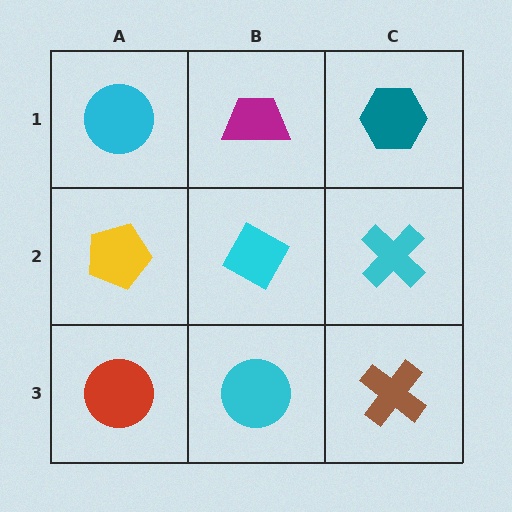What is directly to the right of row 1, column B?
A teal hexagon.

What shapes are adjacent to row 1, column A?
A yellow pentagon (row 2, column A), a magenta trapezoid (row 1, column B).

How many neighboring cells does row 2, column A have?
3.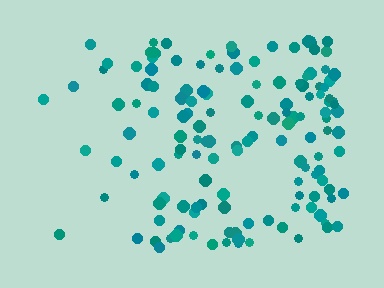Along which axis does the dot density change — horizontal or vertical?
Horizontal.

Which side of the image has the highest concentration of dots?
The right.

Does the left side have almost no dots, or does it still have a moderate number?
Still a moderate number, just noticeably fewer than the right.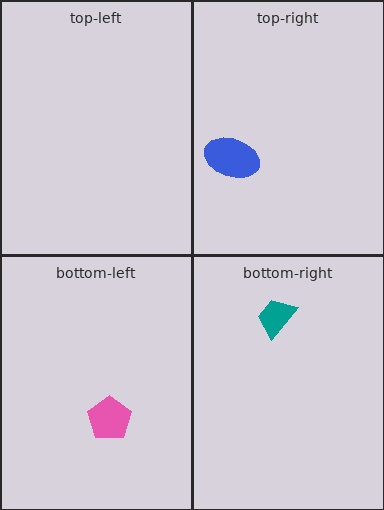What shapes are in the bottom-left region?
The pink pentagon.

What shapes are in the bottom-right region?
The teal trapezoid.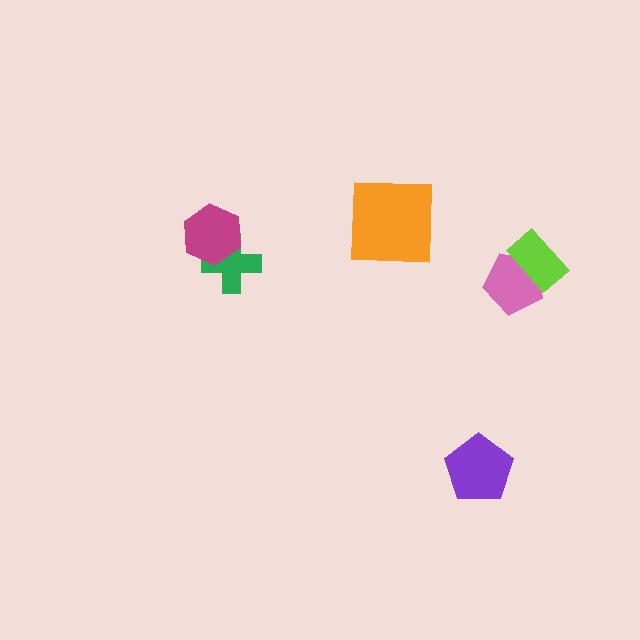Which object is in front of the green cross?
The magenta hexagon is in front of the green cross.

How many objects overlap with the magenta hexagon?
1 object overlaps with the magenta hexagon.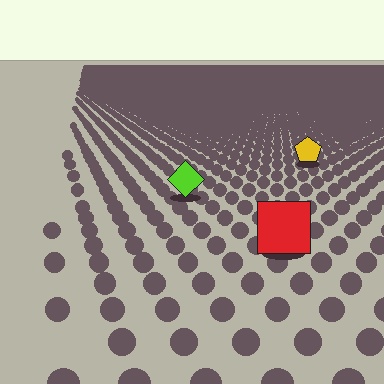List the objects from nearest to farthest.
From nearest to farthest: the red square, the lime diamond, the yellow pentagon.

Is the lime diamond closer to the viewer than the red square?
No. The red square is closer — you can tell from the texture gradient: the ground texture is coarser near it.